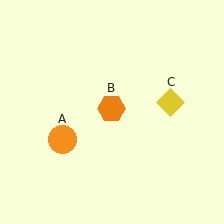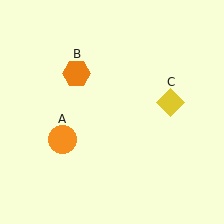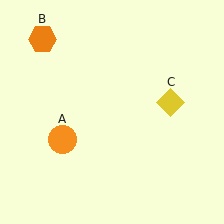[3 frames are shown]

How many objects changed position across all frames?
1 object changed position: orange hexagon (object B).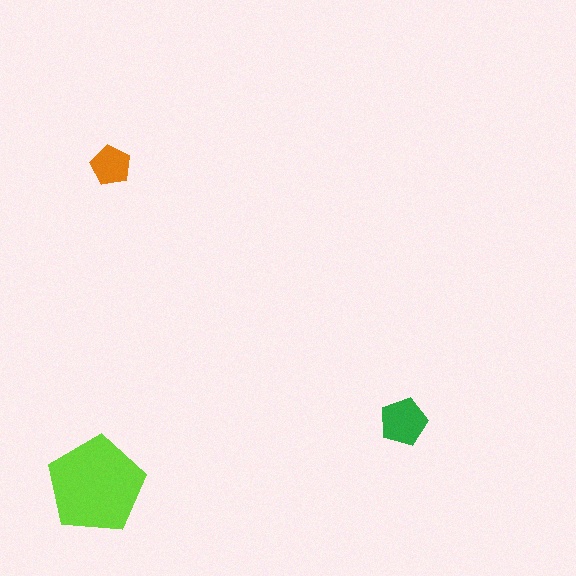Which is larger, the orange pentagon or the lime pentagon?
The lime one.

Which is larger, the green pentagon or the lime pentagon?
The lime one.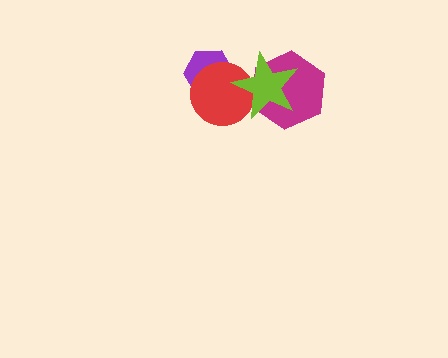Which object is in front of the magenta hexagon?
The lime star is in front of the magenta hexagon.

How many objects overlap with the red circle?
2 objects overlap with the red circle.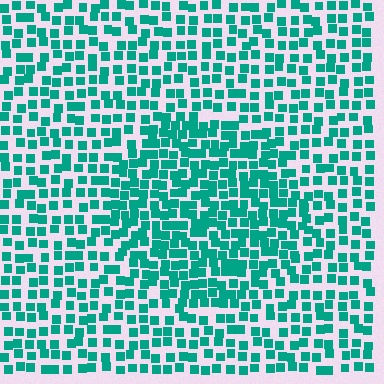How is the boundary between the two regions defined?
The boundary is defined by a change in element density (approximately 1.6x ratio). All elements are the same color, size, and shape.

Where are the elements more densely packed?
The elements are more densely packed inside the circle boundary.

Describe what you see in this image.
The image contains small teal elements arranged at two different densities. A circle-shaped region is visible where the elements are more densely packed than the surrounding area.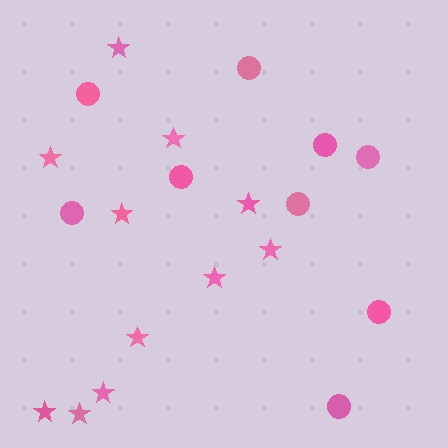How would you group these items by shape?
There are 2 groups: one group of stars (11) and one group of circles (9).